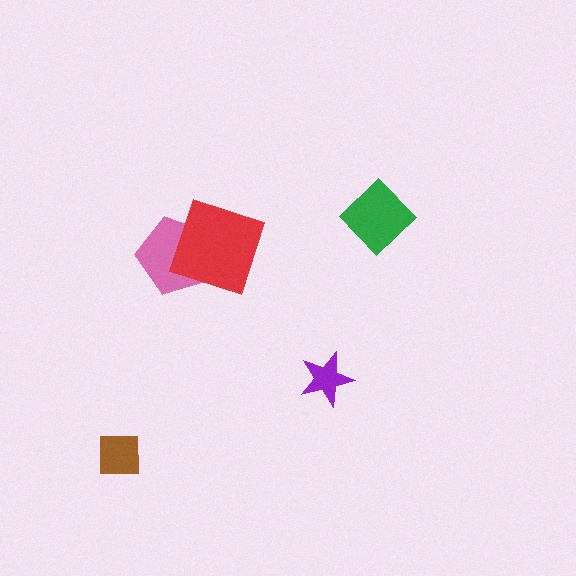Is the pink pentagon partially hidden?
Yes, it is partially covered by another shape.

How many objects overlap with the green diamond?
0 objects overlap with the green diamond.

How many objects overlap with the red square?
1 object overlaps with the red square.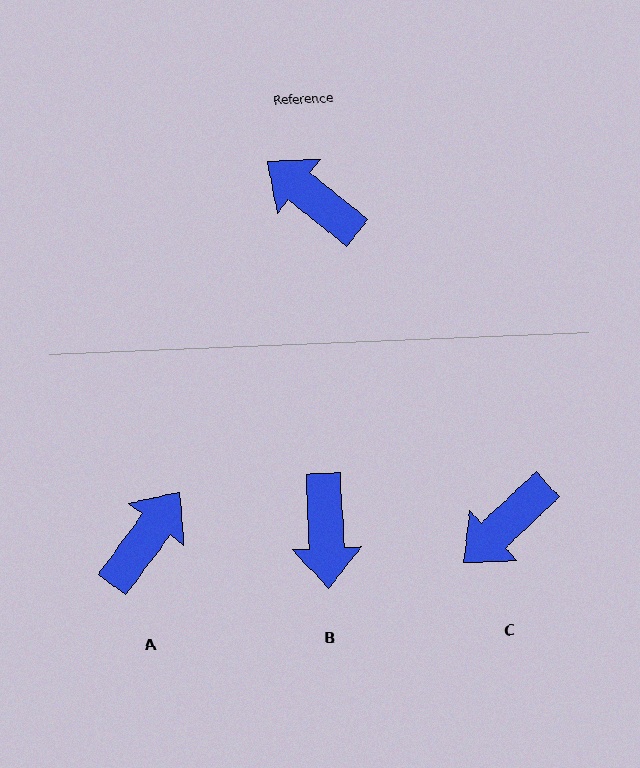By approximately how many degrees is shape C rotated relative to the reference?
Approximately 81 degrees counter-clockwise.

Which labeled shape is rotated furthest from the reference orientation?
B, about 131 degrees away.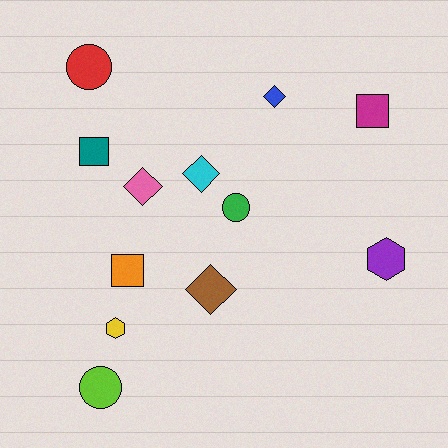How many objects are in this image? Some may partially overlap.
There are 12 objects.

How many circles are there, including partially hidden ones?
There are 3 circles.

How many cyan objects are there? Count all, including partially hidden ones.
There is 1 cyan object.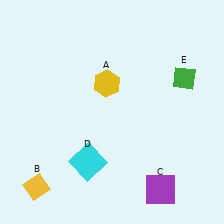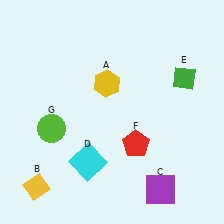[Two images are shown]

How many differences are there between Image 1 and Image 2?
There are 2 differences between the two images.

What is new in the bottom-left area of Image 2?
A lime circle (G) was added in the bottom-left area of Image 2.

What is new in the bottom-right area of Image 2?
A red pentagon (F) was added in the bottom-right area of Image 2.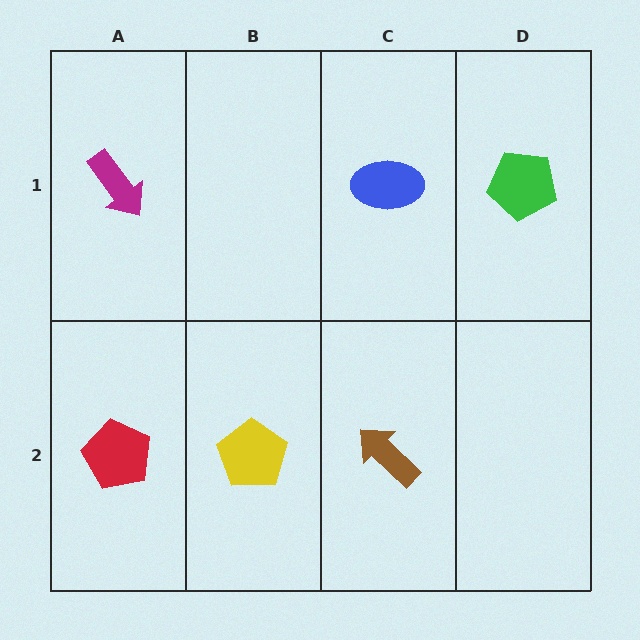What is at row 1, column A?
A magenta arrow.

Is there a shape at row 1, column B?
No, that cell is empty.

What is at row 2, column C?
A brown arrow.